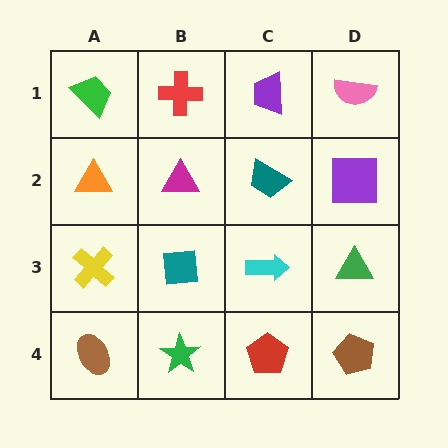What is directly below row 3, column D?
A brown pentagon.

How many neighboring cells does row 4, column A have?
2.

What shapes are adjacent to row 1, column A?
An orange triangle (row 2, column A), a red cross (row 1, column B).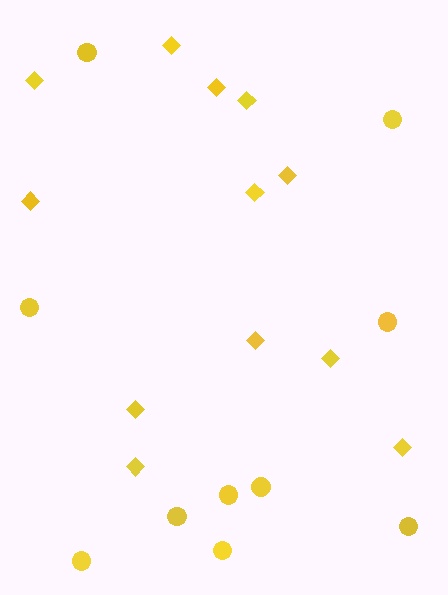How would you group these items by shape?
There are 2 groups: one group of circles (10) and one group of diamonds (12).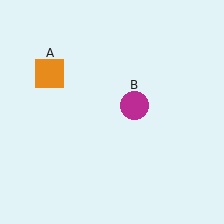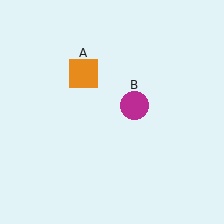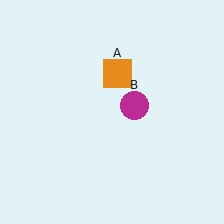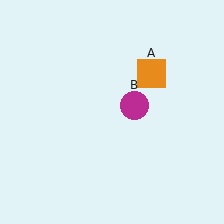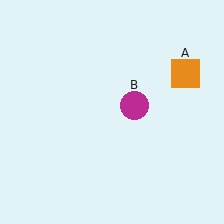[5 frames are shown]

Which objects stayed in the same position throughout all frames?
Magenta circle (object B) remained stationary.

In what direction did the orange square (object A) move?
The orange square (object A) moved right.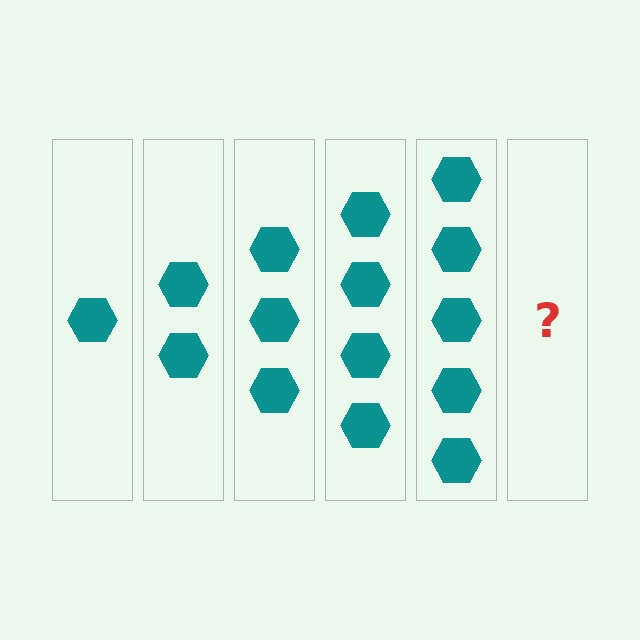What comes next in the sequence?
The next element should be 6 hexagons.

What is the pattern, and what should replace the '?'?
The pattern is that each step adds one more hexagon. The '?' should be 6 hexagons.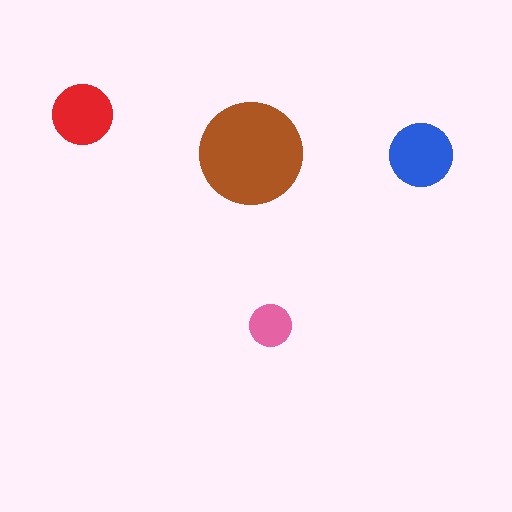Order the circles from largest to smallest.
the brown one, the blue one, the red one, the pink one.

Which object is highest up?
The red circle is topmost.